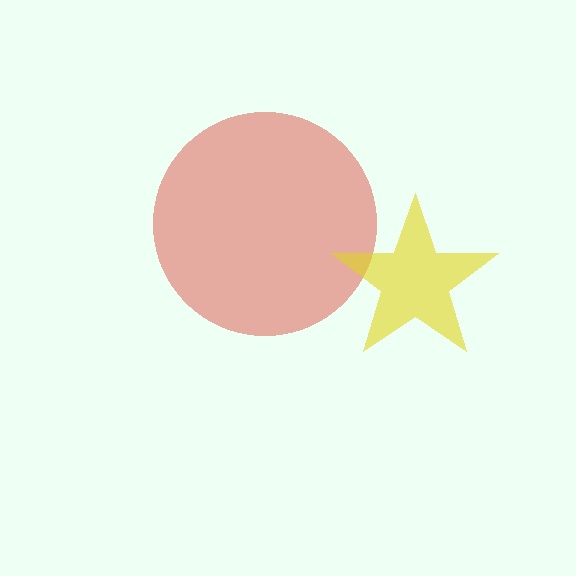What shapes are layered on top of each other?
The layered shapes are: a red circle, a yellow star.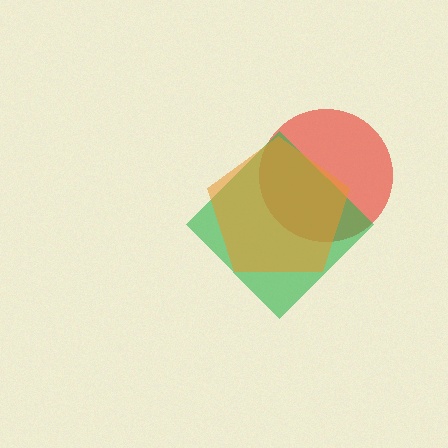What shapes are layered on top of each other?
The layered shapes are: a red circle, a green diamond, an orange pentagon.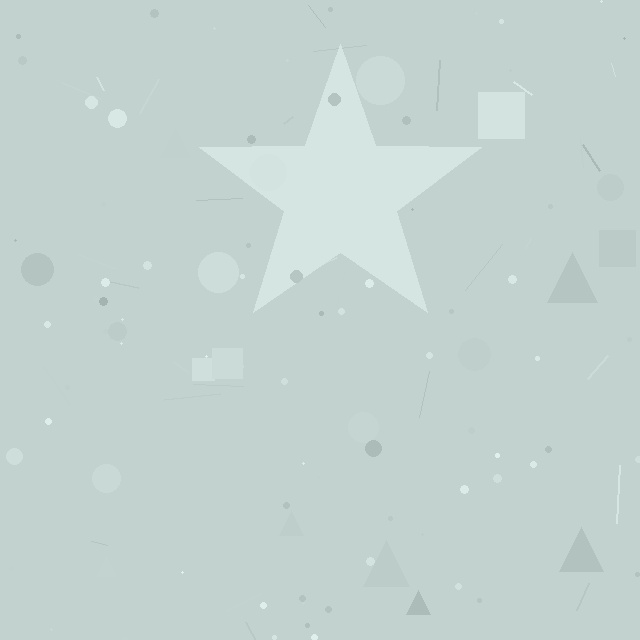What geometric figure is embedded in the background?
A star is embedded in the background.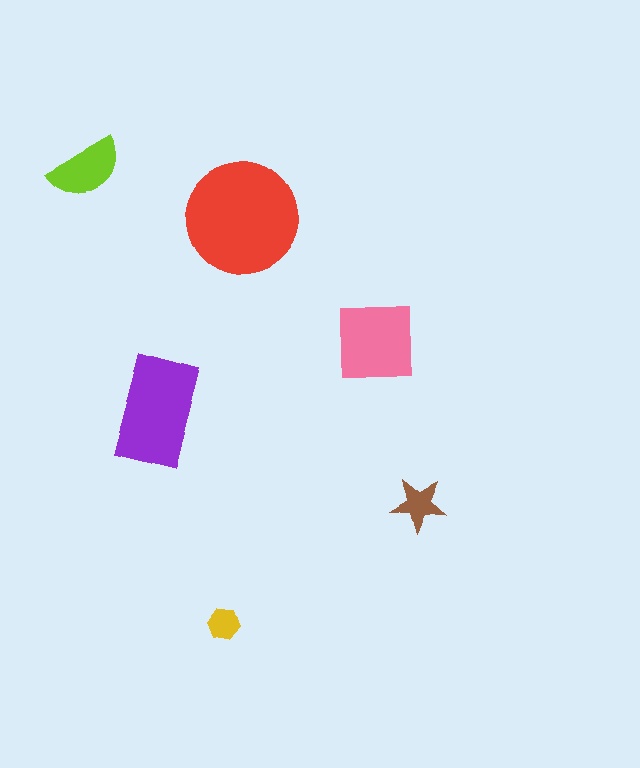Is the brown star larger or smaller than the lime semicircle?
Smaller.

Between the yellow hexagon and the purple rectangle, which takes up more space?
The purple rectangle.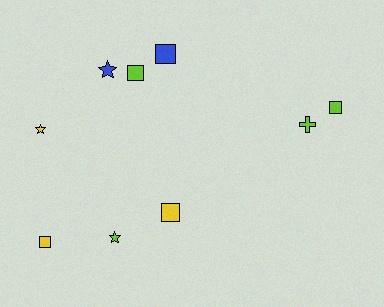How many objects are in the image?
There are 9 objects.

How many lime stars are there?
There is 1 lime star.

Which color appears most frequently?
Lime, with 4 objects.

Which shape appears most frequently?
Square, with 5 objects.